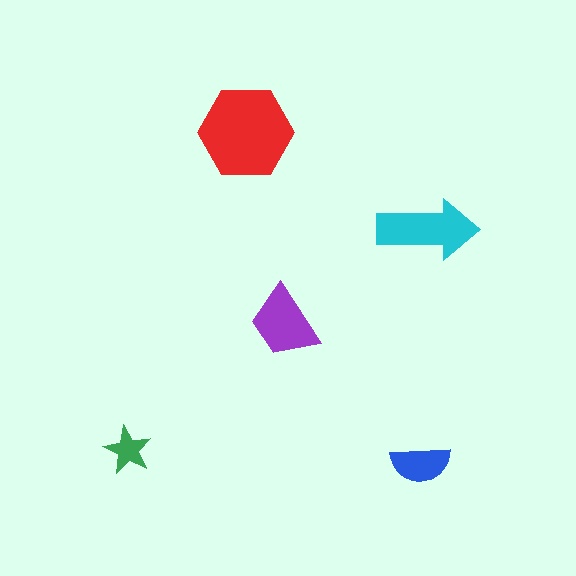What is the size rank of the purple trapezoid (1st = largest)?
3rd.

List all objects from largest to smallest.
The red hexagon, the cyan arrow, the purple trapezoid, the blue semicircle, the green star.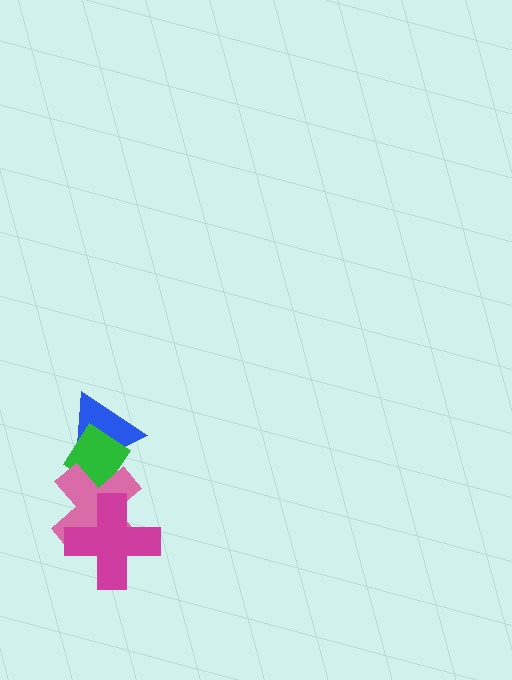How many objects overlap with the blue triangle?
2 objects overlap with the blue triangle.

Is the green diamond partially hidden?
Yes, it is partially covered by another shape.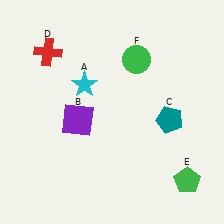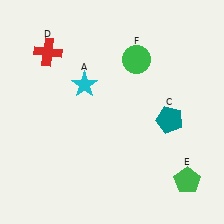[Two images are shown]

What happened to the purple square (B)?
The purple square (B) was removed in Image 2. It was in the bottom-left area of Image 1.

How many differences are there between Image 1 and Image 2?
There is 1 difference between the two images.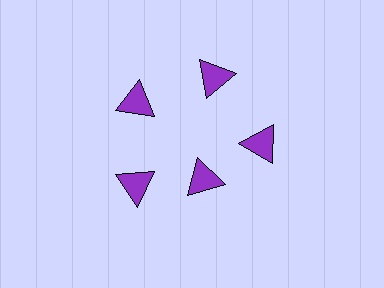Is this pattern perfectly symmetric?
No. The 5 purple triangles are arranged in a ring, but one element near the 5 o'clock position is pulled inward toward the center, breaking the 5-fold rotational symmetry.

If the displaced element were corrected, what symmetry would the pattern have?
It would have 5-fold rotational symmetry — the pattern would map onto itself every 72 degrees.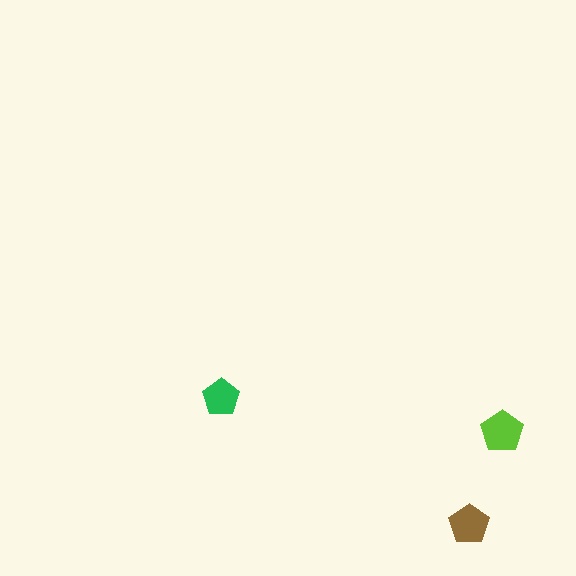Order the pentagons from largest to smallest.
the lime one, the brown one, the green one.